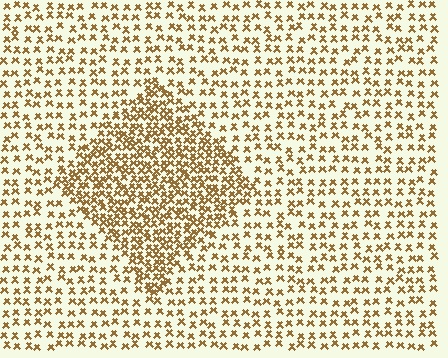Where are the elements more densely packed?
The elements are more densely packed inside the diamond boundary.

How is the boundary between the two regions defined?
The boundary is defined by a change in element density (approximately 2.1x ratio). All elements are the same color, size, and shape.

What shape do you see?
I see a diamond.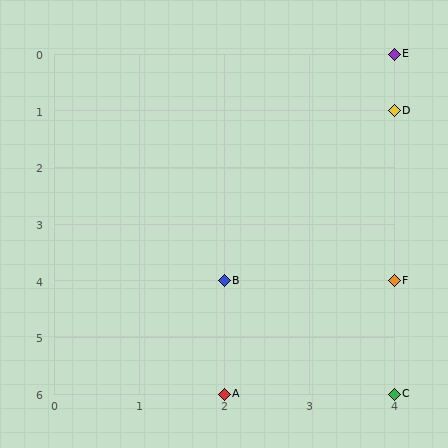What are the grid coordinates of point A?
Point A is at grid coordinates (2, 6).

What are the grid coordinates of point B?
Point B is at grid coordinates (2, 4).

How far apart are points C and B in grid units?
Points C and B are 2 columns and 2 rows apart (about 2.8 grid units diagonally).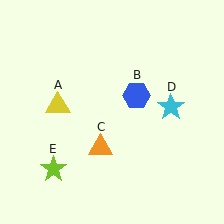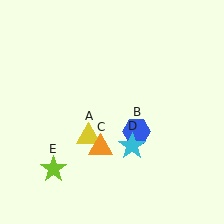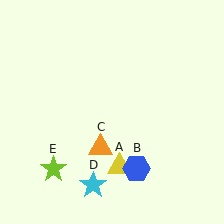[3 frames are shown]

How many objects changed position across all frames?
3 objects changed position: yellow triangle (object A), blue hexagon (object B), cyan star (object D).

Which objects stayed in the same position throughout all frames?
Orange triangle (object C) and lime star (object E) remained stationary.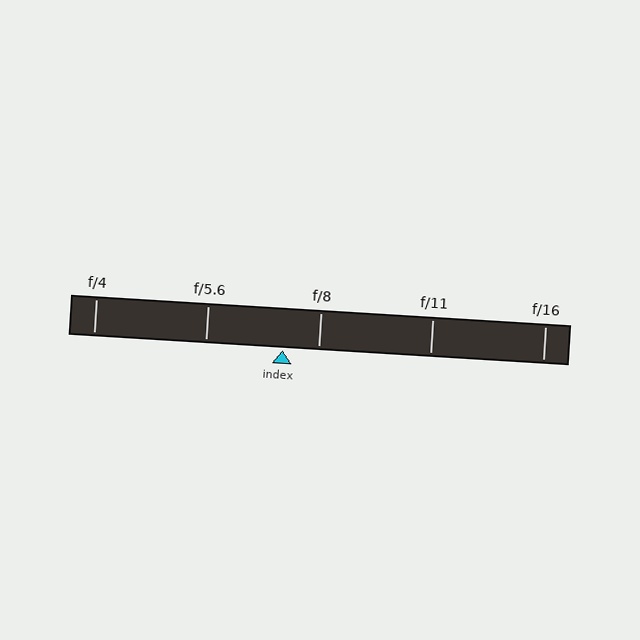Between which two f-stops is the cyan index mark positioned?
The index mark is between f/5.6 and f/8.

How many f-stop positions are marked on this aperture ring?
There are 5 f-stop positions marked.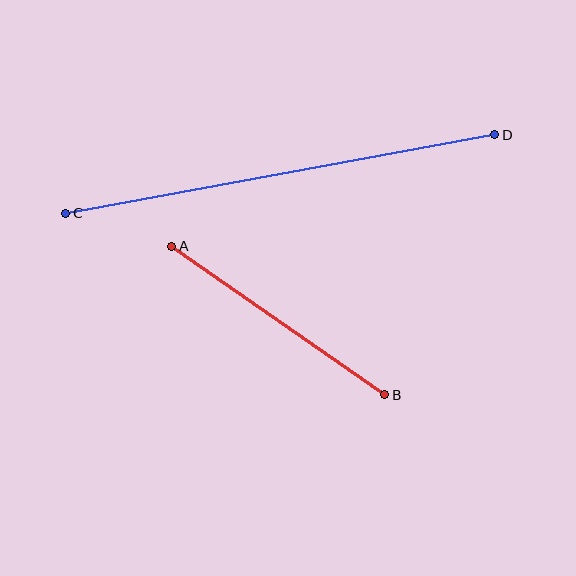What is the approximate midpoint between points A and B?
The midpoint is at approximately (278, 321) pixels.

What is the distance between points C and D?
The distance is approximately 437 pixels.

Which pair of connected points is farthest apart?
Points C and D are farthest apart.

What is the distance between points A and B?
The distance is approximately 260 pixels.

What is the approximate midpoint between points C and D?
The midpoint is at approximately (280, 174) pixels.